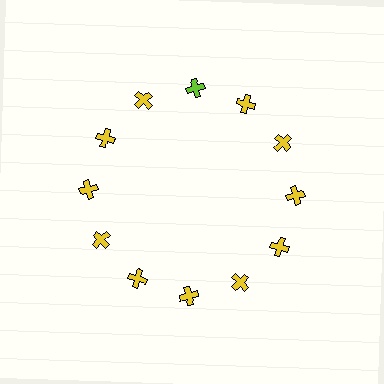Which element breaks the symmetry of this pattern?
The lime cross at roughly the 12 o'clock position breaks the symmetry. All other shapes are yellow crosses.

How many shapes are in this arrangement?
There are 12 shapes arranged in a ring pattern.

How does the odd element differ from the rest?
It has a different color: lime instead of yellow.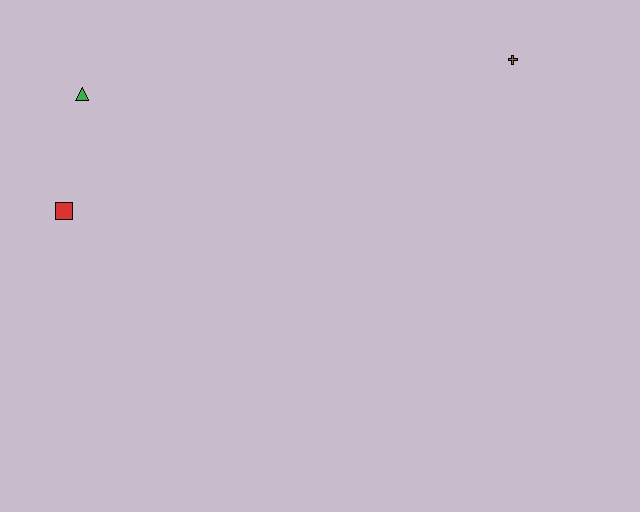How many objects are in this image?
There are 3 objects.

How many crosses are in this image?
There is 1 cross.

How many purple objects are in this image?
There are no purple objects.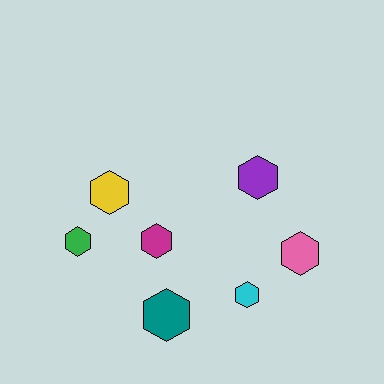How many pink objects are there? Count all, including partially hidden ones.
There is 1 pink object.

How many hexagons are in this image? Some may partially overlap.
There are 7 hexagons.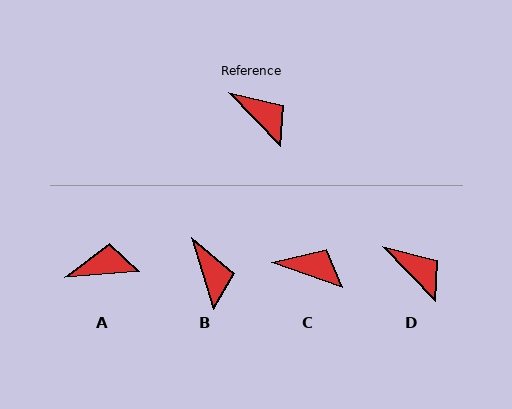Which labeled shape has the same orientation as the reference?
D.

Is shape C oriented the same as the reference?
No, it is off by about 27 degrees.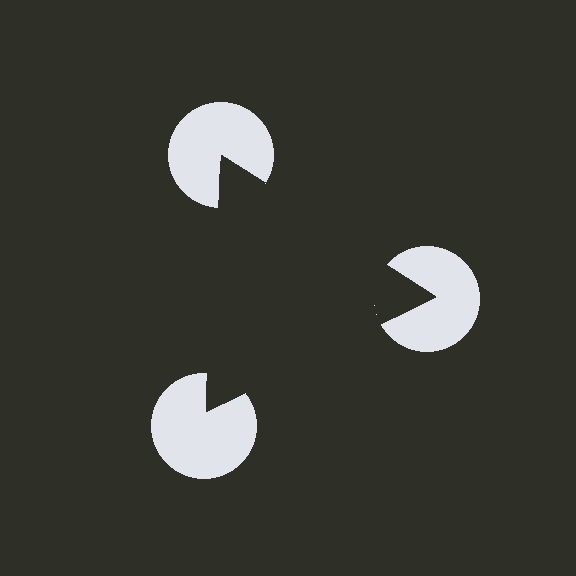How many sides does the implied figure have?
3 sides.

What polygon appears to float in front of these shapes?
An illusory triangle — its edges are inferred from the aligned wedge cuts in the pac-man discs, not physically drawn.